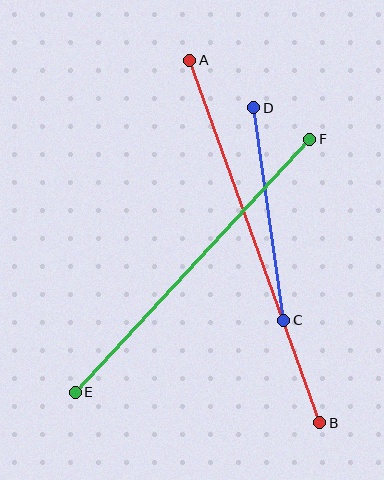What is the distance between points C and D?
The distance is approximately 215 pixels.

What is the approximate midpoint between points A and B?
The midpoint is at approximately (255, 242) pixels.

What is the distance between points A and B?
The distance is approximately 385 pixels.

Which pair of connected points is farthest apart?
Points A and B are farthest apart.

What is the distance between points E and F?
The distance is approximately 345 pixels.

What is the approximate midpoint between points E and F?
The midpoint is at approximately (193, 266) pixels.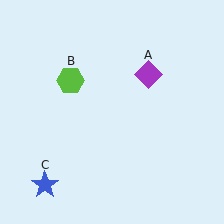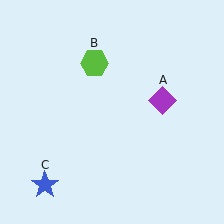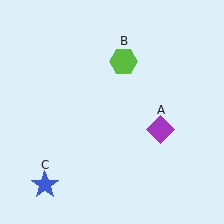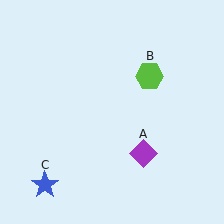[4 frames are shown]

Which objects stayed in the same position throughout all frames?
Blue star (object C) remained stationary.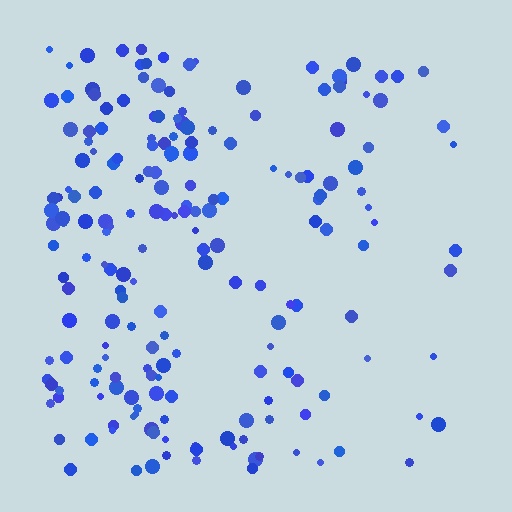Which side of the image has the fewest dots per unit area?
The right.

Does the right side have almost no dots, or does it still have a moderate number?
Still a moderate number, just noticeably fewer than the left.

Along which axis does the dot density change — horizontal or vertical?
Horizontal.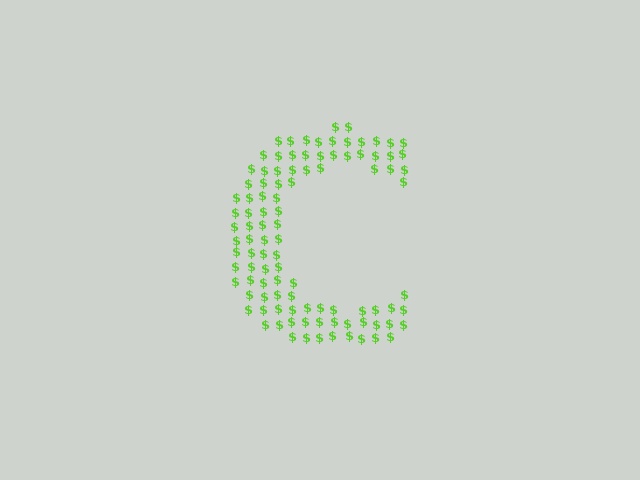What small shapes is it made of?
It is made of small dollar signs.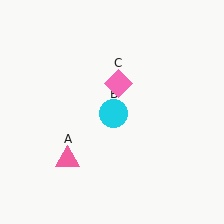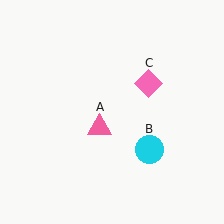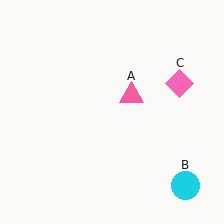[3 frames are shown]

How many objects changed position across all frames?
3 objects changed position: pink triangle (object A), cyan circle (object B), pink diamond (object C).